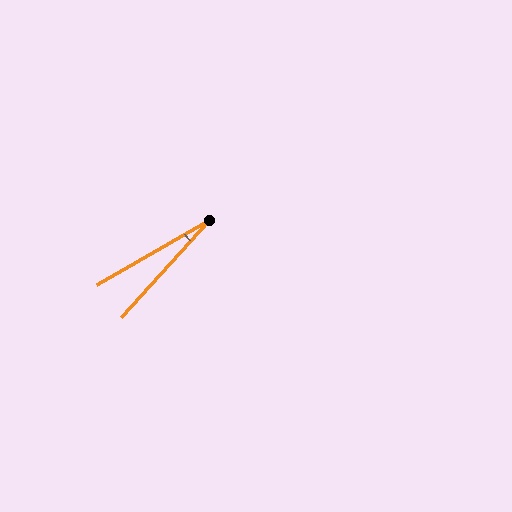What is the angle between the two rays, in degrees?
Approximately 18 degrees.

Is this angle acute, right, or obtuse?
It is acute.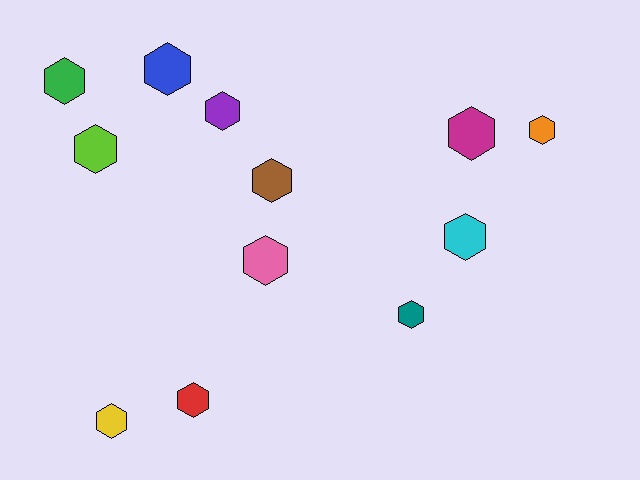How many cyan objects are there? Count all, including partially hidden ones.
There is 1 cyan object.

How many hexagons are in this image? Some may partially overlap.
There are 12 hexagons.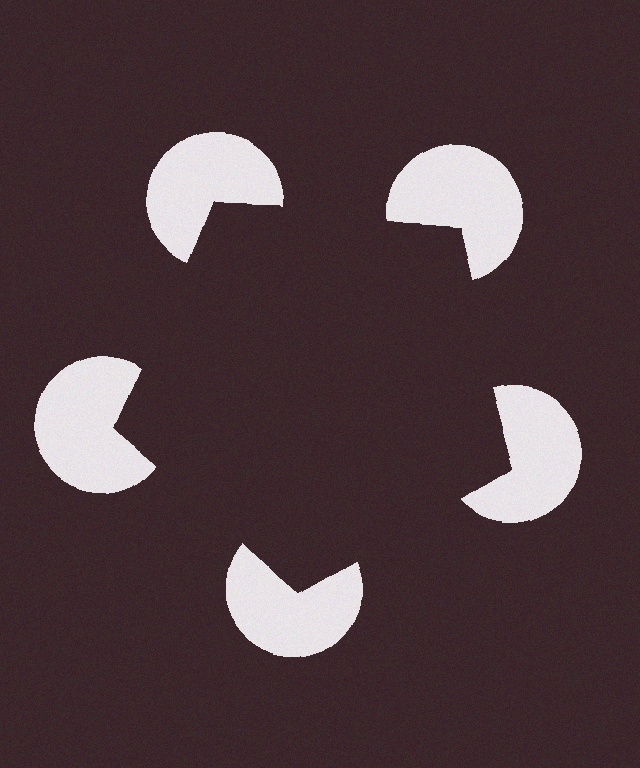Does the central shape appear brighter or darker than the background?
It typically appears slightly darker than the background, even though no actual brightness change is drawn.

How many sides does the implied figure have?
5 sides.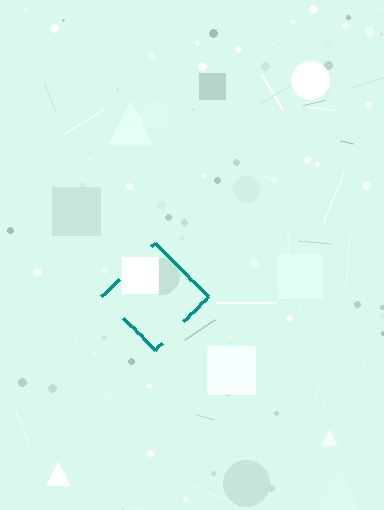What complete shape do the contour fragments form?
The contour fragments form a diamond.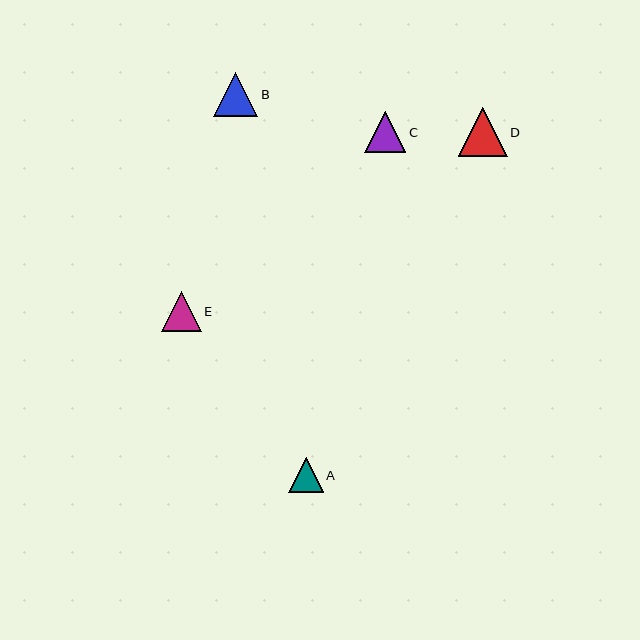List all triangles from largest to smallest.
From largest to smallest: D, B, C, E, A.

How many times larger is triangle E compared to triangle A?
Triangle E is approximately 1.2 times the size of triangle A.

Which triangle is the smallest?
Triangle A is the smallest with a size of approximately 34 pixels.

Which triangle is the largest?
Triangle D is the largest with a size of approximately 49 pixels.